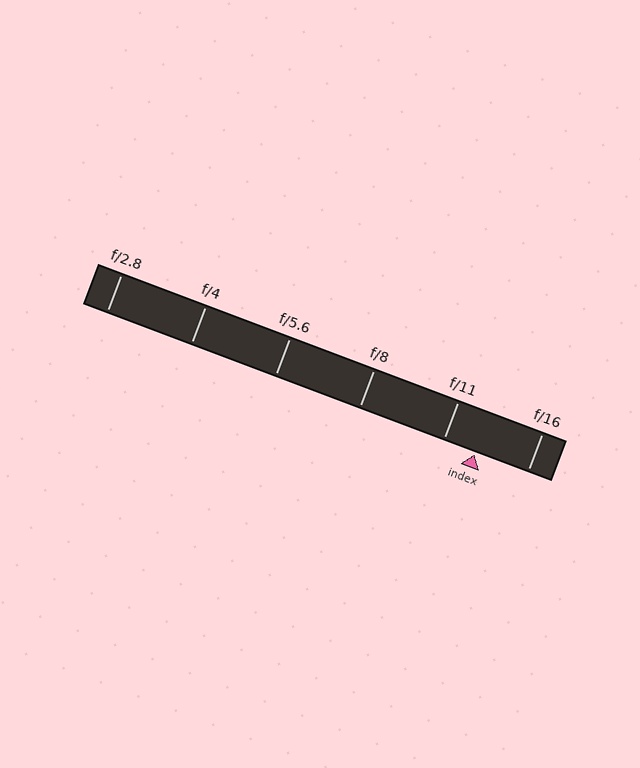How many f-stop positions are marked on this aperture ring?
There are 6 f-stop positions marked.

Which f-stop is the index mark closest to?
The index mark is closest to f/11.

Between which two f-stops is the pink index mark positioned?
The index mark is between f/11 and f/16.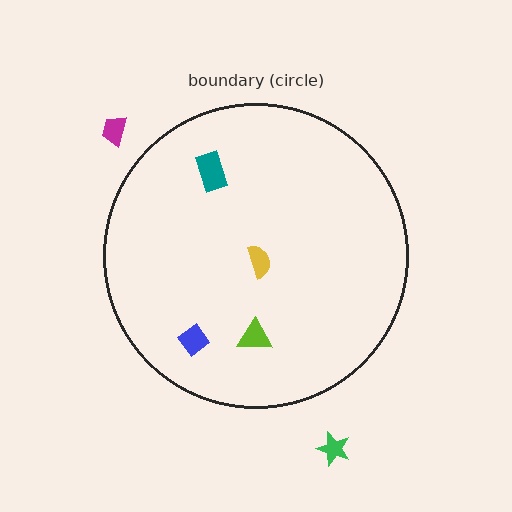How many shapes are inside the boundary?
4 inside, 2 outside.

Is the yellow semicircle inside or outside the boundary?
Inside.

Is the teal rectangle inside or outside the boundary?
Inside.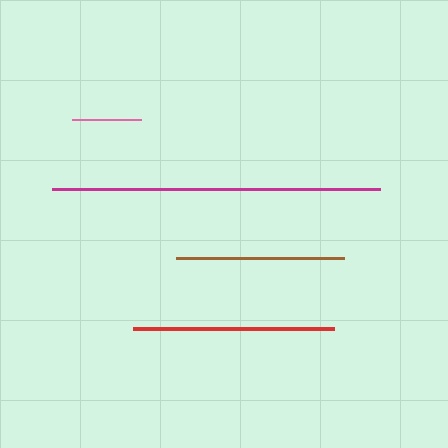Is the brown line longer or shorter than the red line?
The red line is longer than the brown line.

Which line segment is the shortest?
The pink line is the shortest at approximately 69 pixels.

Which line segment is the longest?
The magenta line is the longest at approximately 327 pixels.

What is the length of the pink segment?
The pink segment is approximately 69 pixels long.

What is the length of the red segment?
The red segment is approximately 201 pixels long.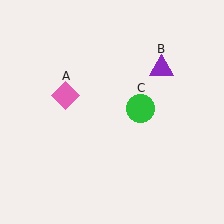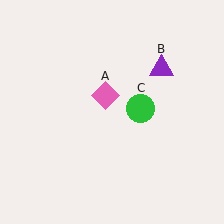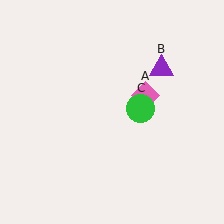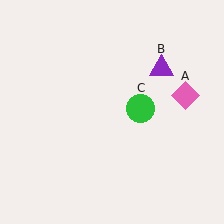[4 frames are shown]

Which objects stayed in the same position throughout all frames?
Purple triangle (object B) and green circle (object C) remained stationary.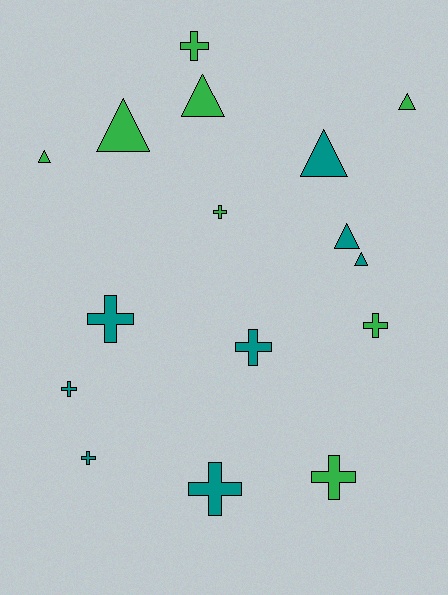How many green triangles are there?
There are 4 green triangles.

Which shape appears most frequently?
Cross, with 9 objects.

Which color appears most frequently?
Teal, with 8 objects.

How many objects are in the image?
There are 16 objects.